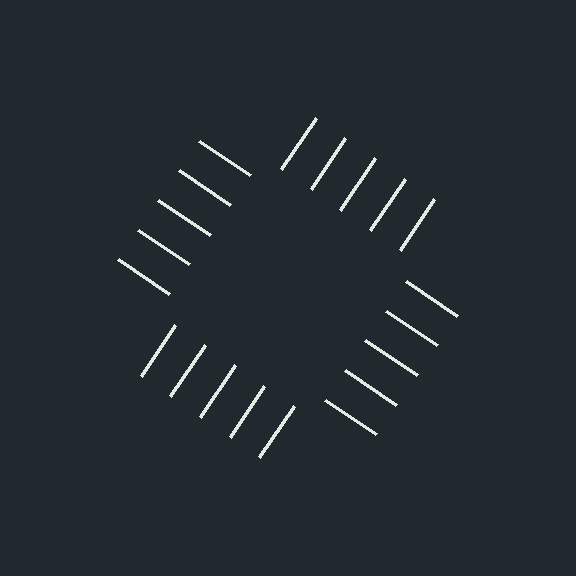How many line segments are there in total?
20 — 5 along each of the 4 edges.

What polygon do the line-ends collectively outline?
An illusory square — the line segments terminate on its edges but no continuous stroke is drawn.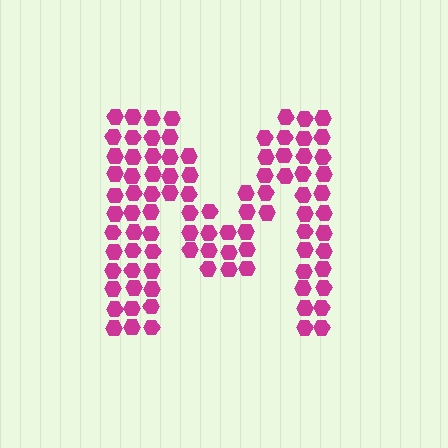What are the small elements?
The small elements are hexagons.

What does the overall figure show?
The overall figure shows the letter M.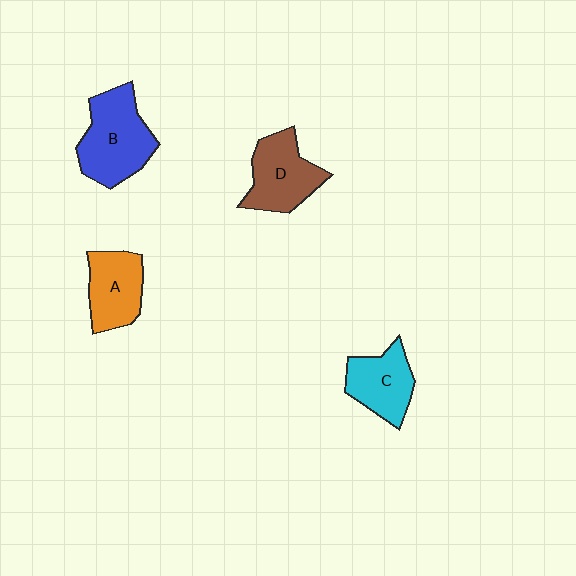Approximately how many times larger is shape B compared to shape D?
Approximately 1.2 times.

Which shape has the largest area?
Shape B (blue).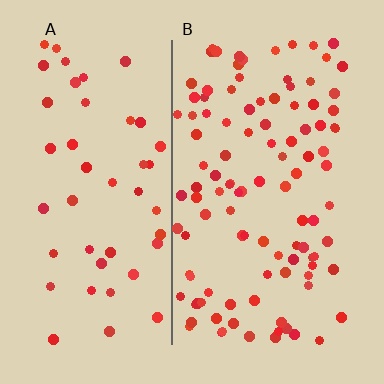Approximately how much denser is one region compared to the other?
Approximately 2.3× — region B over region A.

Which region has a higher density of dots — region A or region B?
B (the right).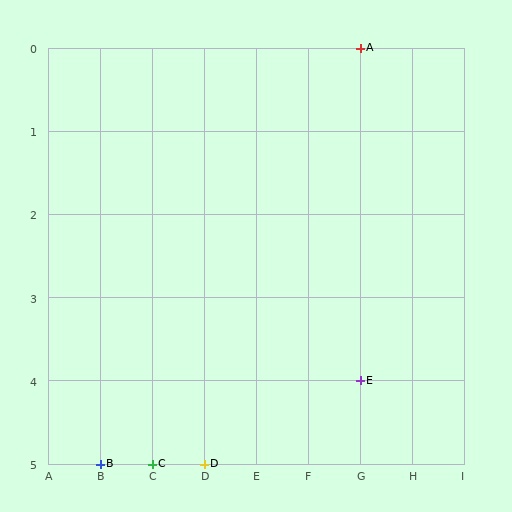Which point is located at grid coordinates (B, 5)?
Point B is at (B, 5).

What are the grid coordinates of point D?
Point D is at grid coordinates (D, 5).